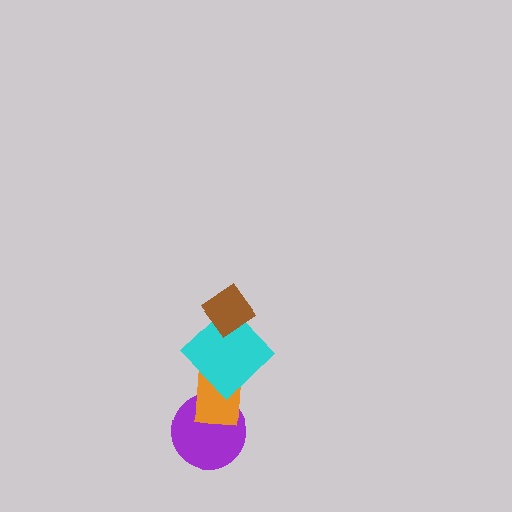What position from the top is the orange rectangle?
The orange rectangle is 3rd from the top.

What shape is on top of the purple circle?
The orange rectangle is on top of the purple circle.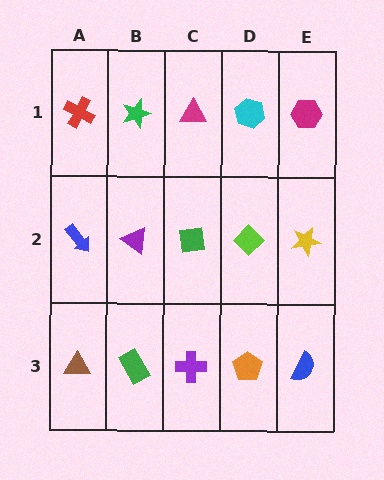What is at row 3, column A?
A brown triangle.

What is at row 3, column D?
An orange pentagon.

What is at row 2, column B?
A purple triangle.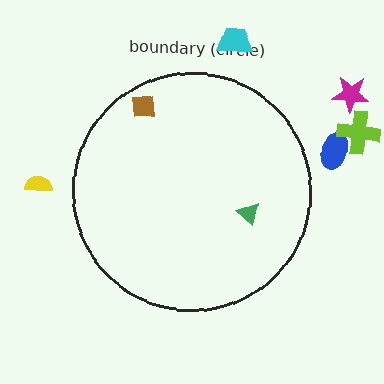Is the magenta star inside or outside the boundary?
Outside.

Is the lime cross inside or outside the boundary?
Outside.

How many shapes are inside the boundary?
2 inside, 5 outside.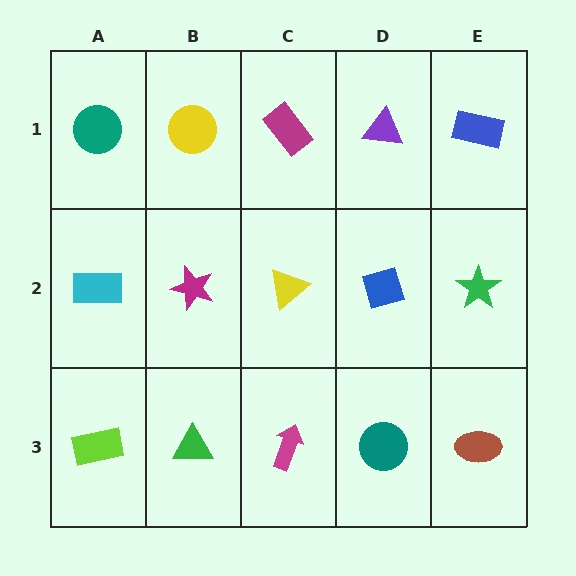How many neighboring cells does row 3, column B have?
3.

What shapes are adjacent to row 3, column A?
A cyan rectangle (row 2, column A), a green triangle (row 3, column B).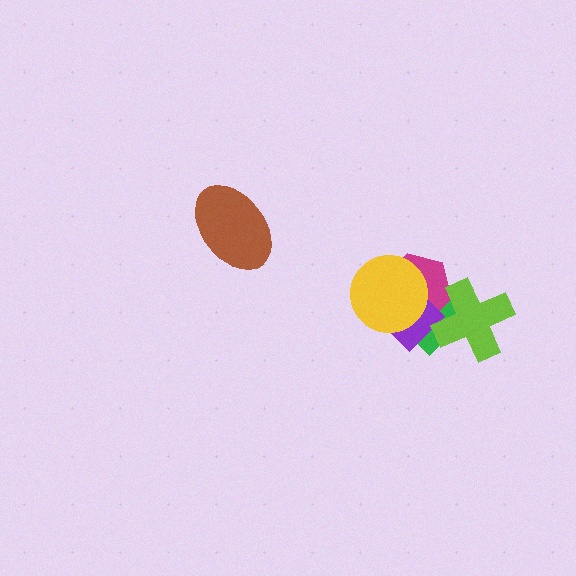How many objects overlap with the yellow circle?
3 objects overlap with the yellow circle.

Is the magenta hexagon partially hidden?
Yes, it is partially covered by another shape.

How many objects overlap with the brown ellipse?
0 objects overlap with the brown ellipse.